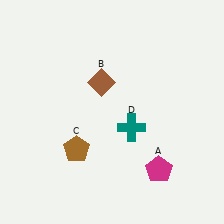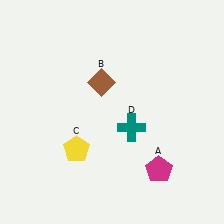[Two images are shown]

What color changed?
The pentagon (C) changed from brown in Image 1 to yellow in Image 2.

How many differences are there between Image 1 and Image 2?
There is 1 difference between the two images.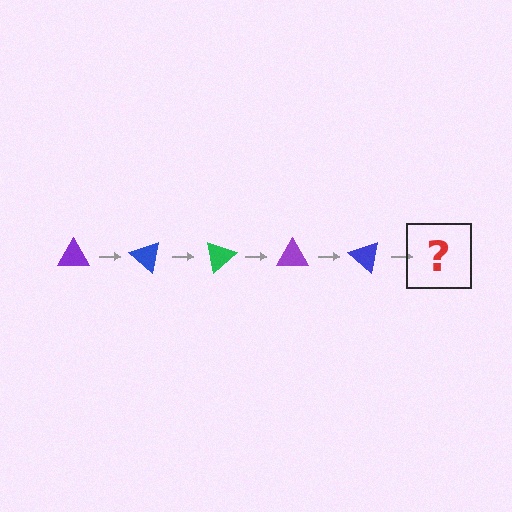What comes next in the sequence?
The next element should be a green triangle, rotated 200 degrees from the start.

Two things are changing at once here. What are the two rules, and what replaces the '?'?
The two rules are that it rotates 40 degrees each step and the color cycles through purple, blue, and green. The '?' should be a green triangle, rotated 200 degrees from the start.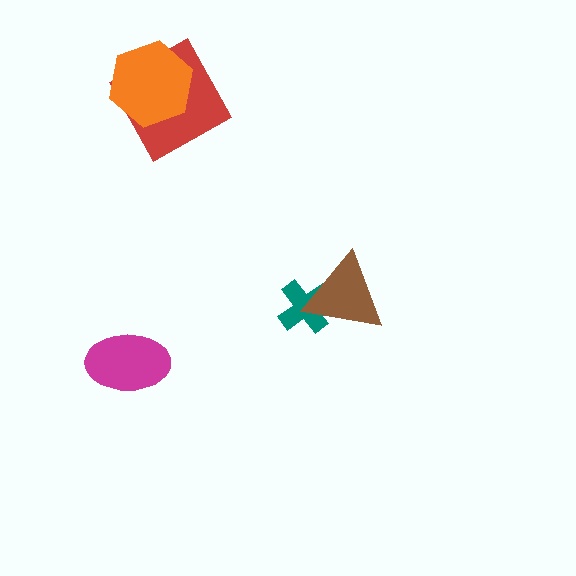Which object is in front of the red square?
The orange hexagon is in front of the red square.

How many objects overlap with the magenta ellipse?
0 objects overlap with the magenta ellipse.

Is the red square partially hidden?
Yes, it is partially covered by another shape.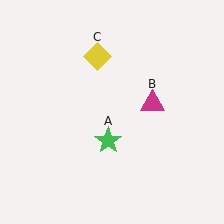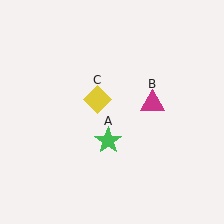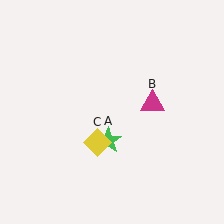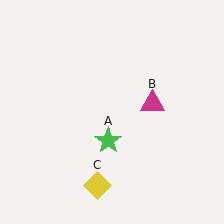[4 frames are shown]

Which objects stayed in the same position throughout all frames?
Green star (object A) and magenta triangle (object B) remained stationary.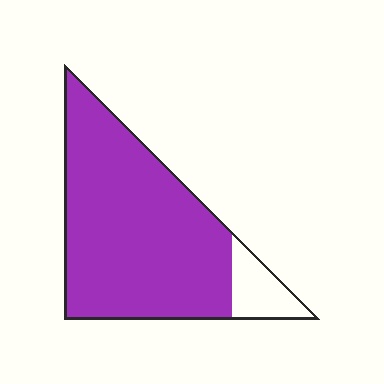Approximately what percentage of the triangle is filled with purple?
Approximately 90%.